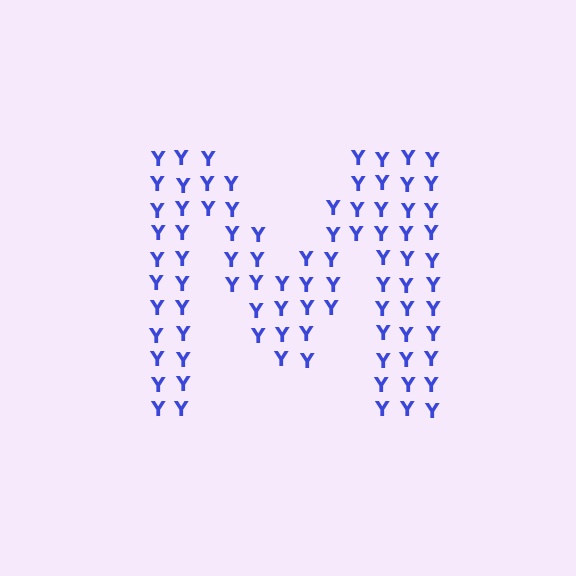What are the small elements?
The small elements are letter Y's.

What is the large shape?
The large shape is the letter M.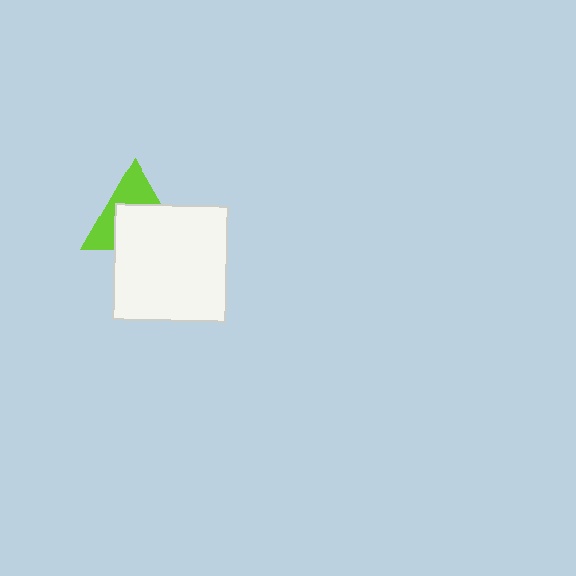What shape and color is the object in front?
The object in front is a white rectangle.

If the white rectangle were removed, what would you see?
You would see the complete lime triangle.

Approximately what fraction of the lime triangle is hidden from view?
Roughly 55% of the lime triangle is hidden behind the white rectangle.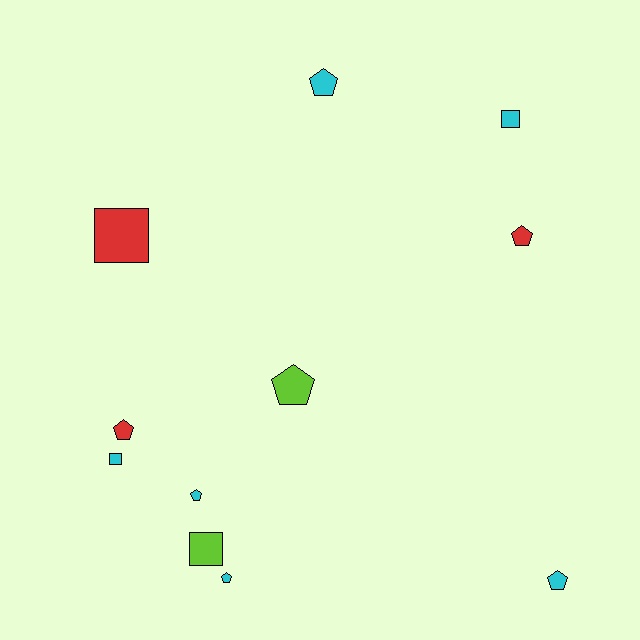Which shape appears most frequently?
Pentagon, with 7 objects.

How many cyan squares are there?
There are 2 cyan squares.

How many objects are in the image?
There are 11 objects.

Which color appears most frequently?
Cyan, with 6 objects.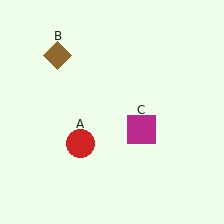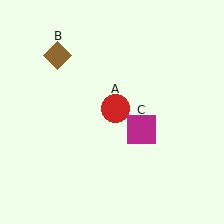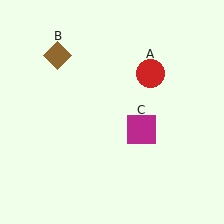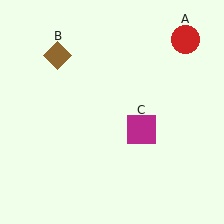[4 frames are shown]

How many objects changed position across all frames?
1 object changed position: red circle (object A).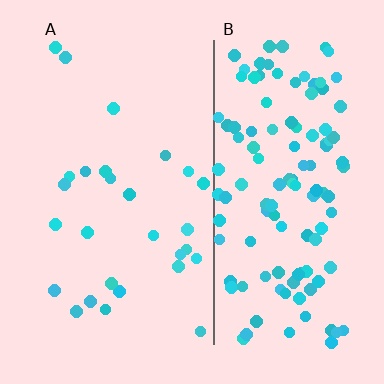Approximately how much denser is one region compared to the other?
Approximately 4.6× — region B over region A.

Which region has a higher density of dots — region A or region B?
B (the right).